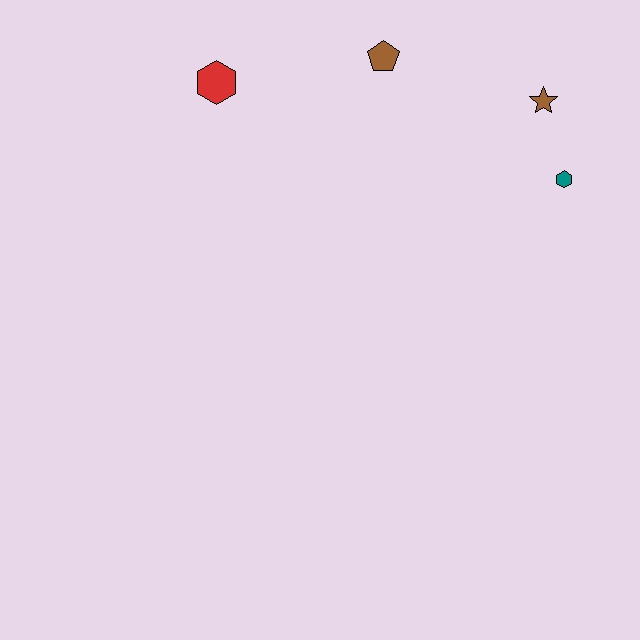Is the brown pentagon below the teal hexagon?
No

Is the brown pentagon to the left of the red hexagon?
No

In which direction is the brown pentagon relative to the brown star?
The brown pentagon is to the left of the brown star.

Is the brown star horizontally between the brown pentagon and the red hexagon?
No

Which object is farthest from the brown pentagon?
The teal hexagon is farthest from the brown pentagon.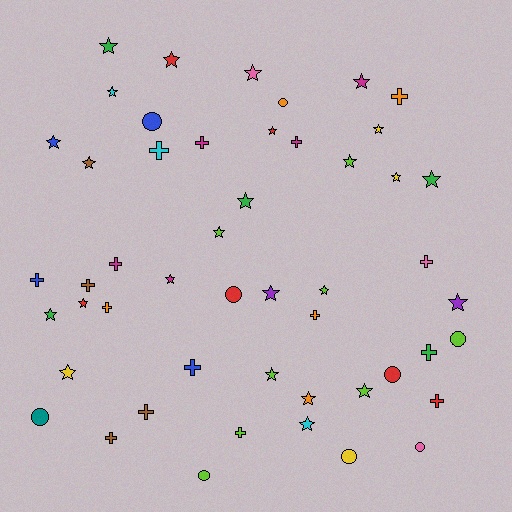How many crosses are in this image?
There are 16 crosses.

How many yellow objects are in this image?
There are 4 yellow objects.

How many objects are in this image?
There are 50 objects.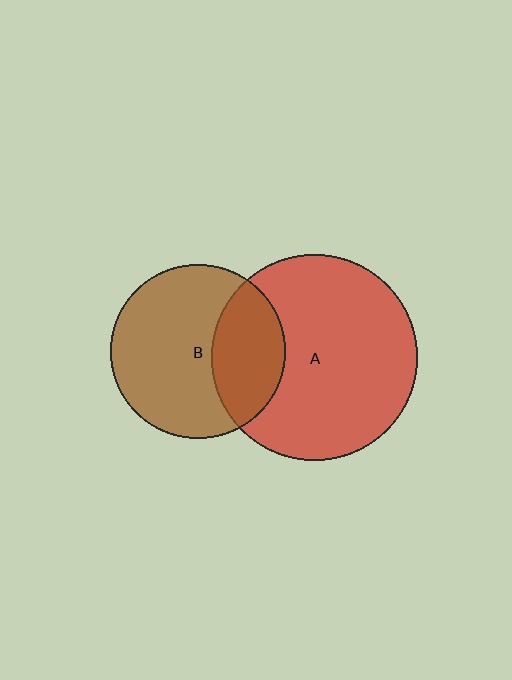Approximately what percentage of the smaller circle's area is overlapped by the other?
Approximately 30%.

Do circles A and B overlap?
Yes.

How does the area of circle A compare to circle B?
Approximately 1.4 times.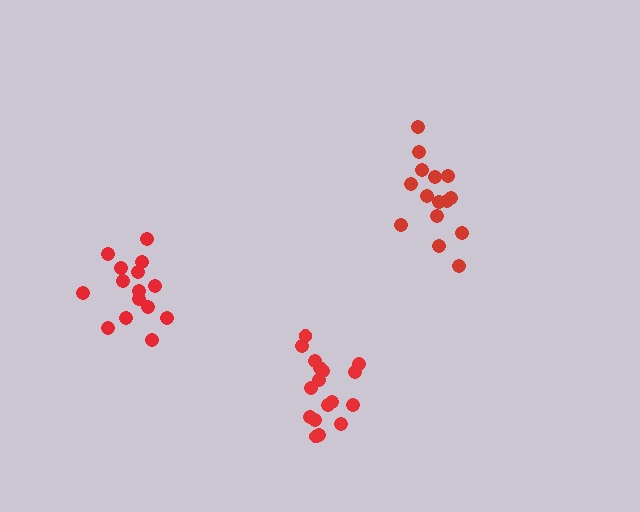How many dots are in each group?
Group 1: 17 dots, Group 2: 15 dots, Group 3: 15 dots (47 total).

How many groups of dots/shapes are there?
There are 3 groups.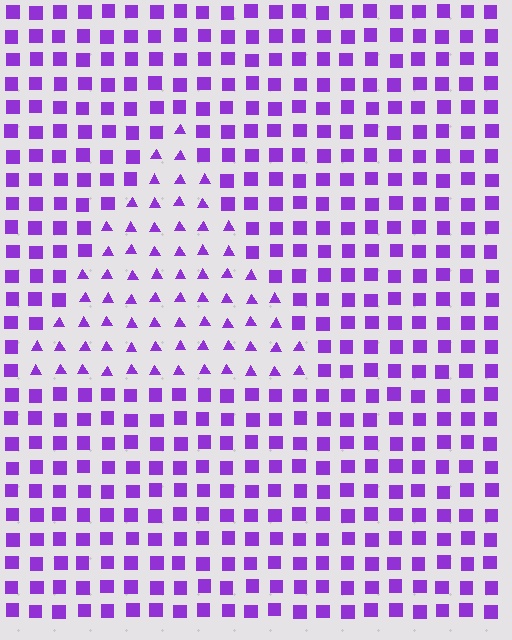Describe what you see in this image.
The image is filled with small purple elements arranged in a uniform grid. A triangle-shaped region contains triangles, while the surrounding area contains squares. The boundary is defined purely by the change in element shape.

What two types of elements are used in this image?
The image uses triangles inside the triangle region and squares outside it.